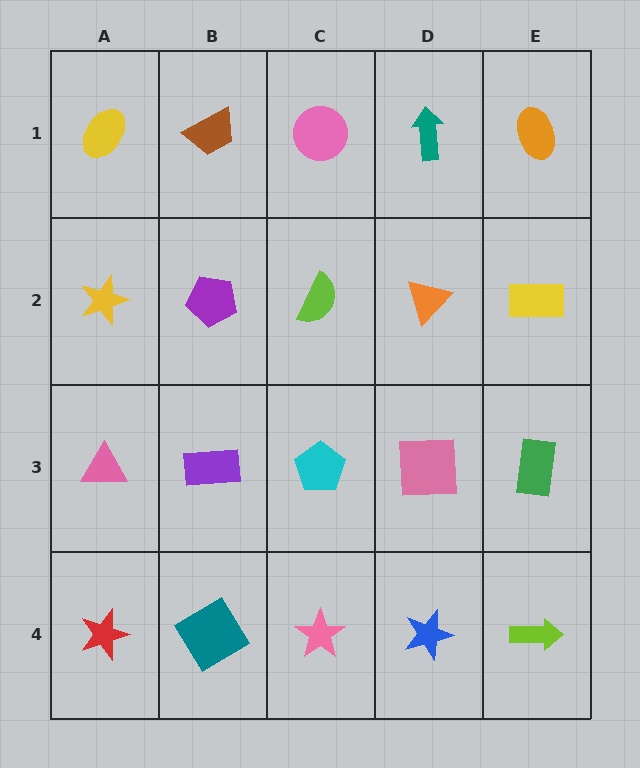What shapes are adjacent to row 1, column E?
A yellow rectangle (row 2, column E), a teal arrow (row 1, column D).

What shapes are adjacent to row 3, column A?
A yellow star (row 2, column A), a red star (row 4, column A), a purple rectangle (row 3, column B).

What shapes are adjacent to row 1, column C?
A lime semicircle (row 2, column C), a brown trapezoid (row 1, column B), a teal arrow (row 1, column D).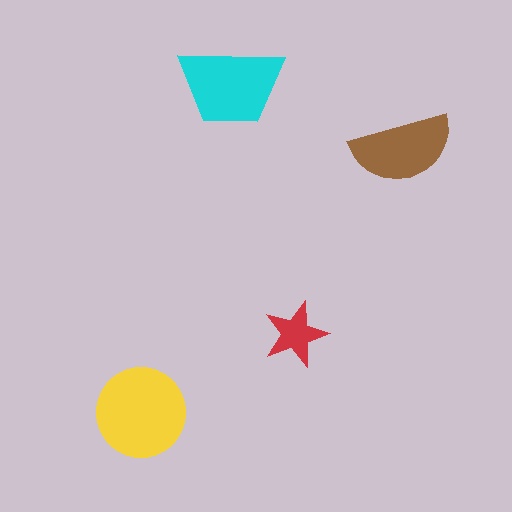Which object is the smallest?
The red star.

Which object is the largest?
The yellow circle.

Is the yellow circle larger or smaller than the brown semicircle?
Larger.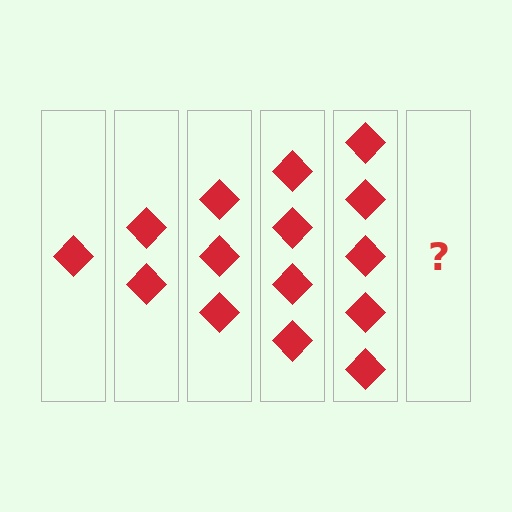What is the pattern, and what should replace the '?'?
The pattern is that each step adds one more diamond. The '?' should be 6 diamonds.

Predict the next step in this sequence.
The next step is 6 diamonds.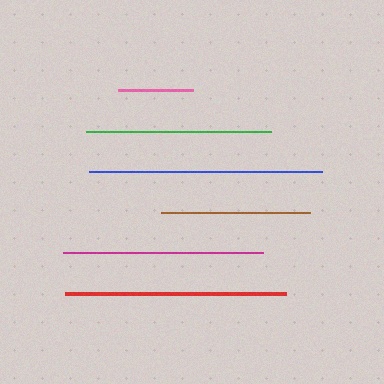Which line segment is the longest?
The blue line is the longest at approximately 233 pixels.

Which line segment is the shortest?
The pink line is the shortest at approximately 75 pixels.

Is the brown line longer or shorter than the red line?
The red line is longer than the brown line.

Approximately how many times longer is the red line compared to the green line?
The red line is approximately 1.2 times the length of the green line.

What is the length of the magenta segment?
The magenta segment is approximately 200 pixels long.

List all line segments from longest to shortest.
From longest to shortest: blue, red, magenta, green, brown, pink.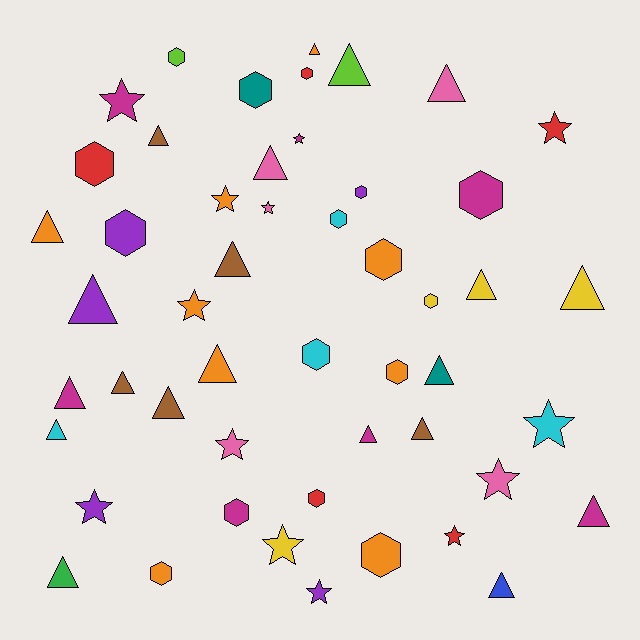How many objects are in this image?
There are 50 objects.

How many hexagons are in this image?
There are 16 hexagons.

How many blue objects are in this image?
There is 1 blue object.